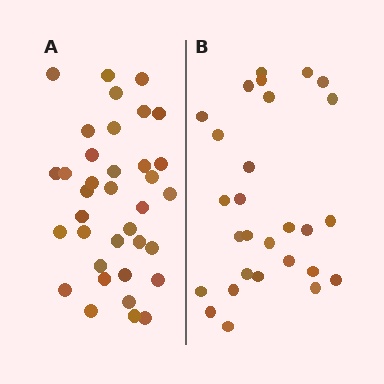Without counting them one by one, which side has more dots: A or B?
Region A (the left region) has more dots.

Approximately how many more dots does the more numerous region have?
Region A has roughly 8 or so more dots than region B.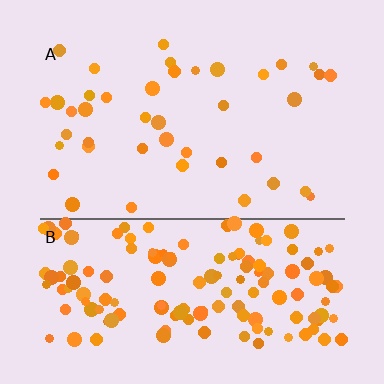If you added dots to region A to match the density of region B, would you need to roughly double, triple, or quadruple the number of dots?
Approximately quadruple.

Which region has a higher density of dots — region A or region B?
B (the bottom).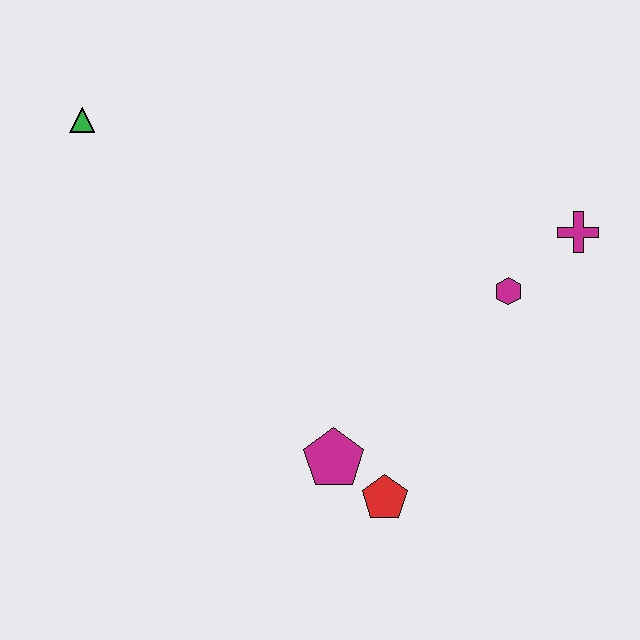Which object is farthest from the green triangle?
The magenta cross is farthest from the green triangle.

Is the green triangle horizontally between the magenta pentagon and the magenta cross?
No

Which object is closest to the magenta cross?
The magenta hexagon is closest to the magenta cross.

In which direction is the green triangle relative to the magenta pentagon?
The green triangle is above the magenta pentagon.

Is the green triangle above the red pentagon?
Yes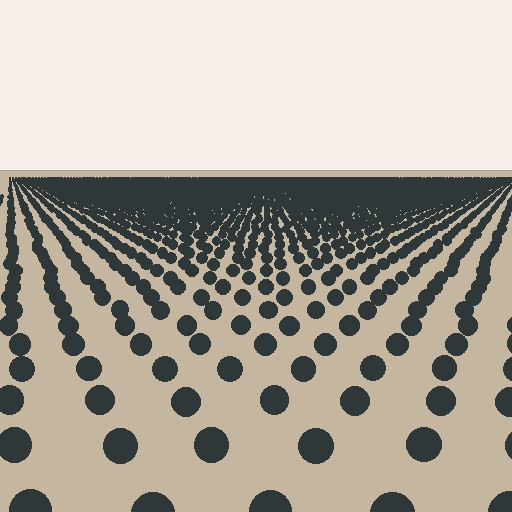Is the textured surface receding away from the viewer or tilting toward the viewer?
The surface is receding away from the viewer. Texture elements get smaller and denser toward the top.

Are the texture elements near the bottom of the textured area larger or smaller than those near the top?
Larger. Near the bottom, elements are closer to the viewer and appear at a bigger on-screen size.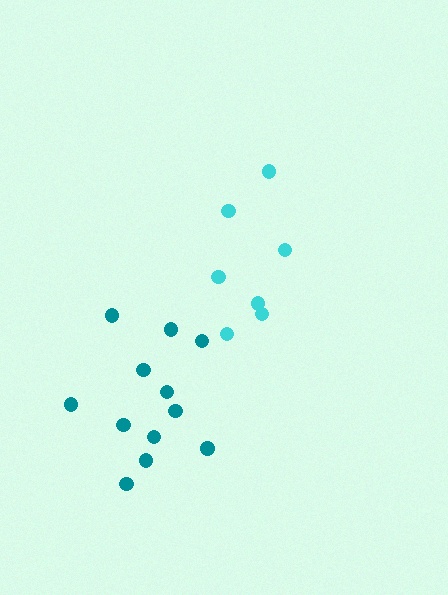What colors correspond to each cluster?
The clusters are colored: teal, cyan.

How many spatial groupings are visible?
There are 2 spatial groupings.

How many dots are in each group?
Group 1: 12 dots, Group 2: 7 dots (19 total).